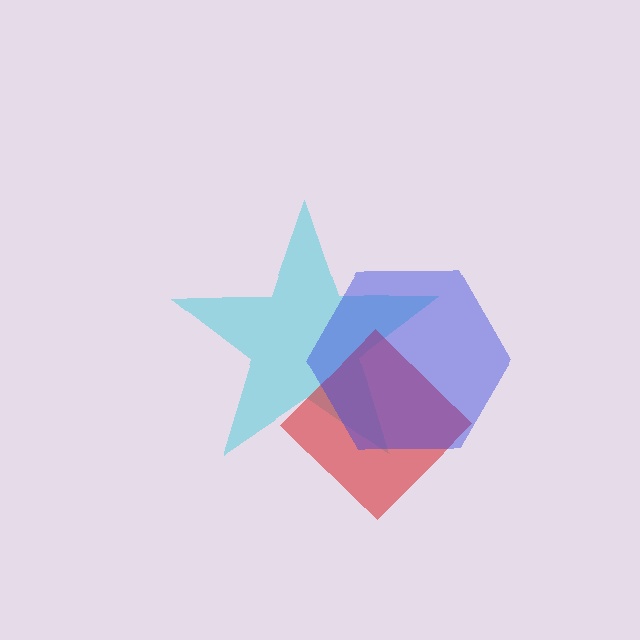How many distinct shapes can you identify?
There are 3 distinct shapes: a cyan star, a red diamond, a blue hexagon.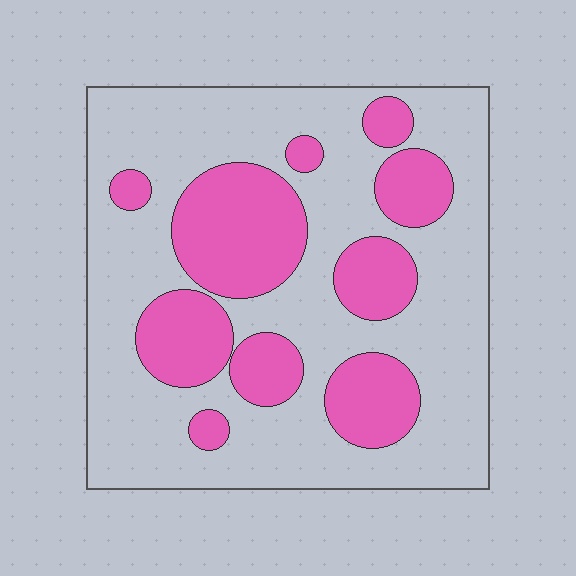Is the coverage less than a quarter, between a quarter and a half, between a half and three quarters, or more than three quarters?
Between a quarter and a half.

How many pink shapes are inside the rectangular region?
10.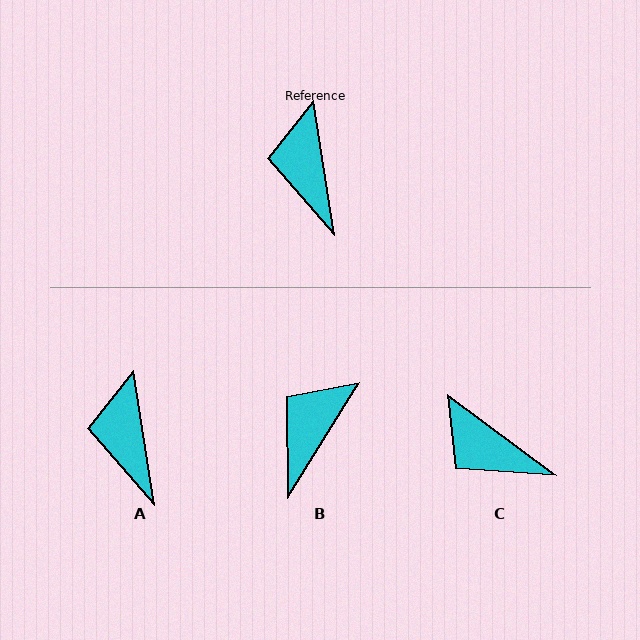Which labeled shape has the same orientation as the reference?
A.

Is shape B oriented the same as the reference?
No, it is off by about 41 degrees.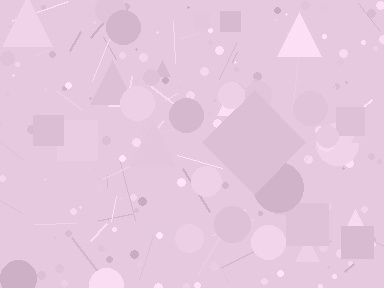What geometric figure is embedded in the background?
A diamond is embedded in the background.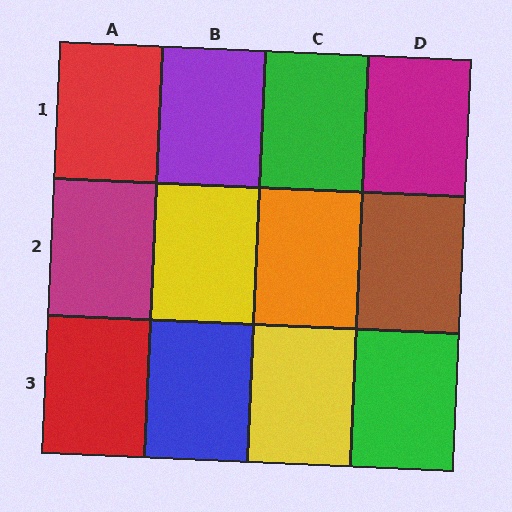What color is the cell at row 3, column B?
Blue.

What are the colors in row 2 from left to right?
Magenta, yellow, orange, brown.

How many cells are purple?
1 cell is purple.